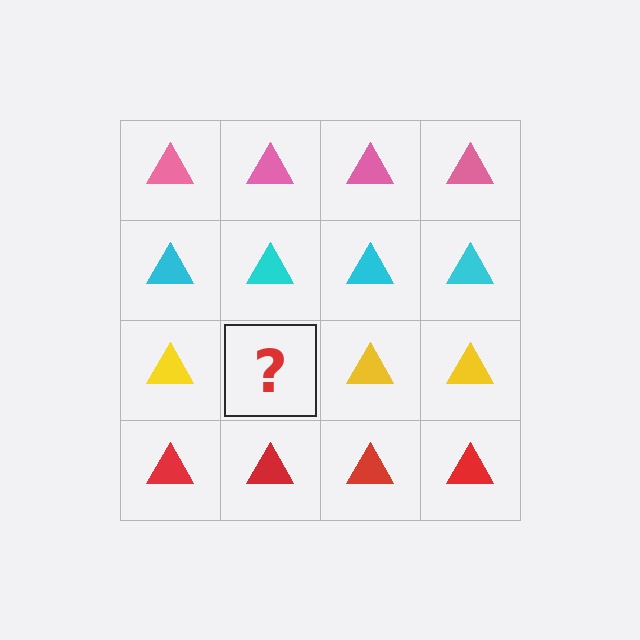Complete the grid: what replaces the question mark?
The question mark should be replaced with a yellow triangle.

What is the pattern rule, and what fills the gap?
The rule is that each row has a consistent color. The gap should be filled with a yellow triangle.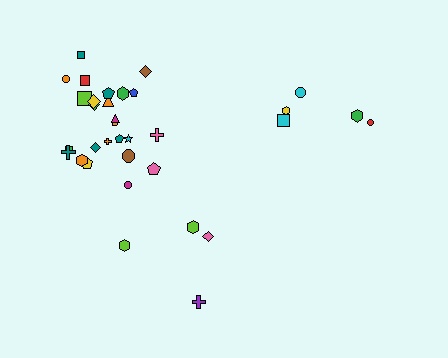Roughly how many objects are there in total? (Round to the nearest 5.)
Roughly 35 objects in total.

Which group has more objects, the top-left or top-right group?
The top-left group.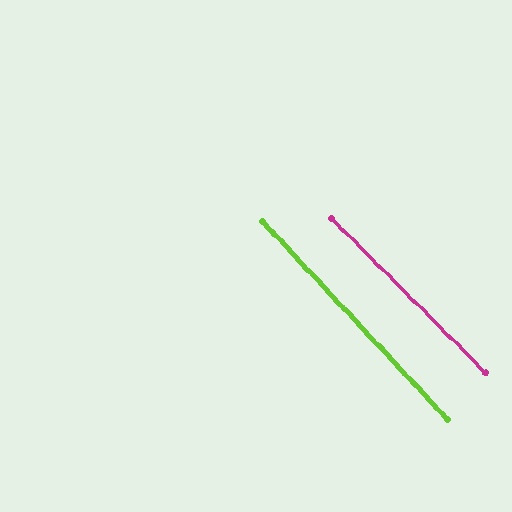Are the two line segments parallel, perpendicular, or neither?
Parallel — their directions differ by only 1.9°.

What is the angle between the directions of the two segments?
Approximately 2 degrees.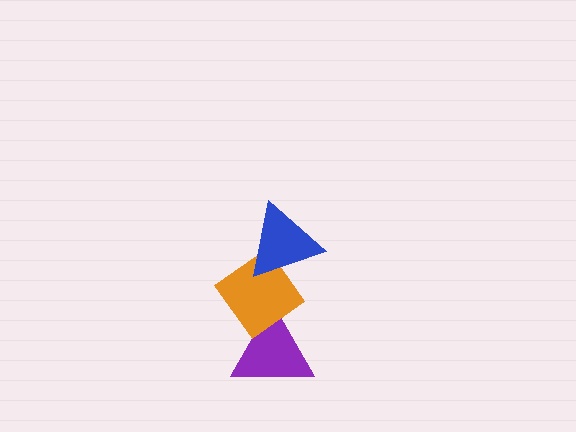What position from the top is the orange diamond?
The orange diamond is 2nd from the top.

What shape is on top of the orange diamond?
The blue triangle is on top of the orange diamond.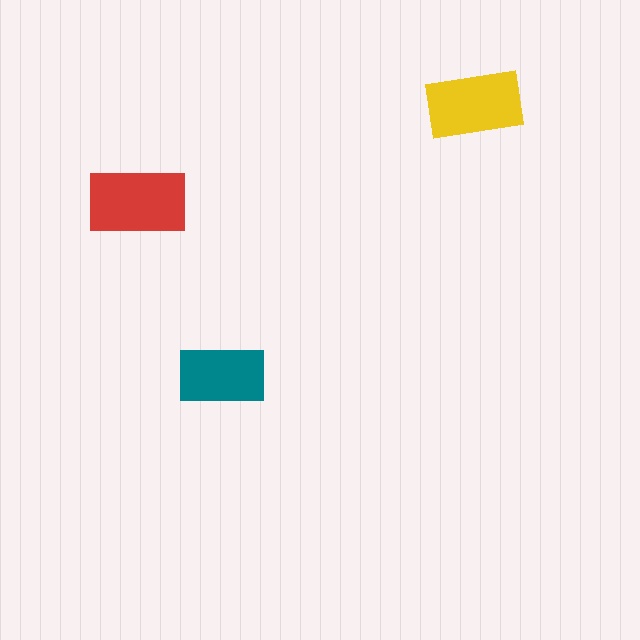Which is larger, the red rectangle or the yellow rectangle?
The red one.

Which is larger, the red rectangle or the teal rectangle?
The red one.